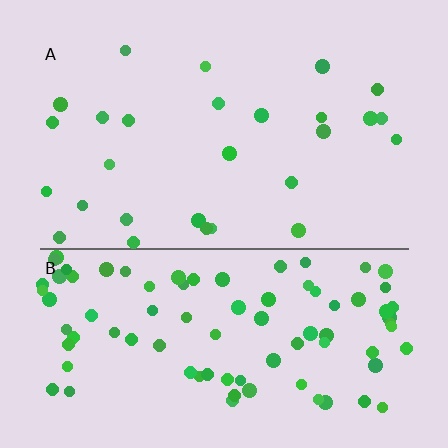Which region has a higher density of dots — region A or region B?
B (the bottom).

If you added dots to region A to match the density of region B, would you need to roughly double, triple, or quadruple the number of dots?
Approximately triple.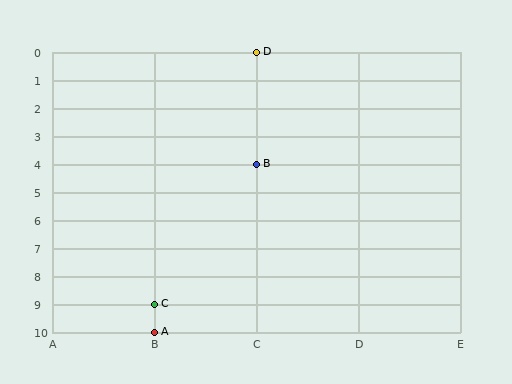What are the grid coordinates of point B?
Point B is at grid coordinates (C, 4).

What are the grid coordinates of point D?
Point D is at grid coordinates (C, 0).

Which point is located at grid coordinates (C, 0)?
Point D is at (C, 0).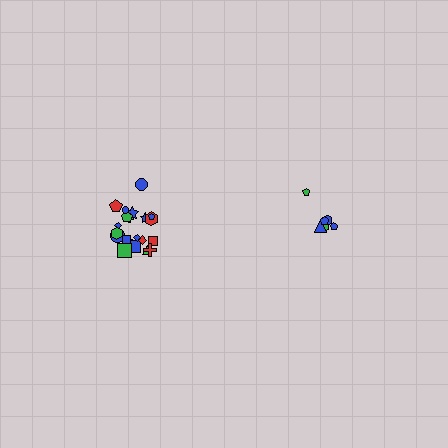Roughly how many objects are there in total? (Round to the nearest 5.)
Roughly 30 objects in total.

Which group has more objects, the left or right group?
The left group.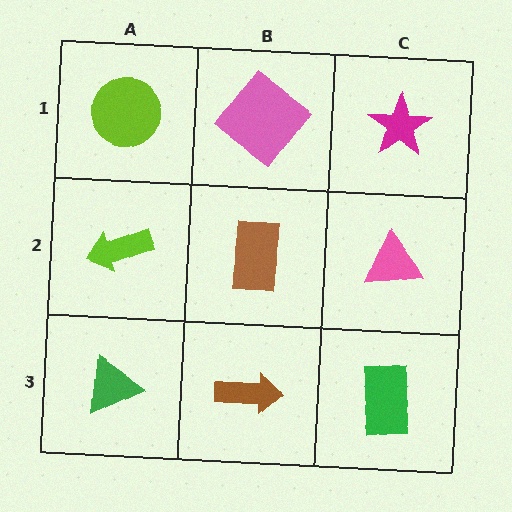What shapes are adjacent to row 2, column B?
A pink diamond (row 1, column B), a brown arrow (row 3, column B), a lime arrow (row 2, column A), a pink triangle (row 2, column C).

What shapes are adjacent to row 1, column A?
A lime arrow (row 2, column A), a pink diamond (row 1, column B).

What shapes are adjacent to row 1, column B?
A brown rectangle (row 2, column B), a lime circle (row 1, column A), a magenta star (row 1, column C).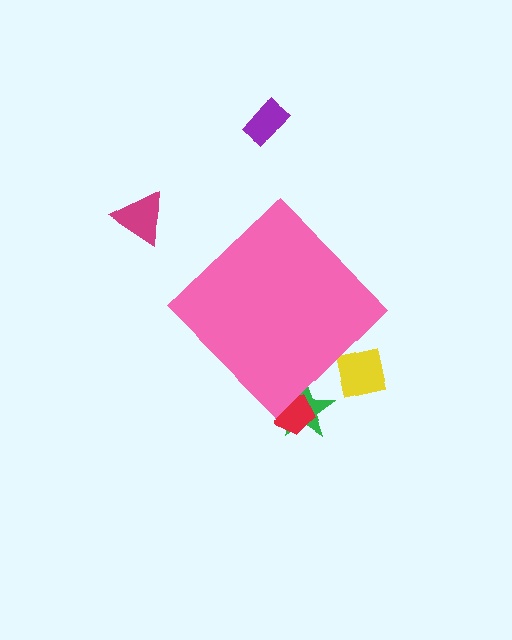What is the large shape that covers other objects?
A pink diamond.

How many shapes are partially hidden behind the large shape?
3 shapes are partially hidden.